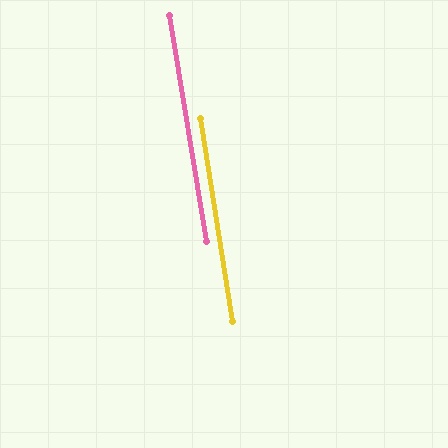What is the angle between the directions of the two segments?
Approximately 0 degrees.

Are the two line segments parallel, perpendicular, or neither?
Parallel — their directions differ by only 0.2°.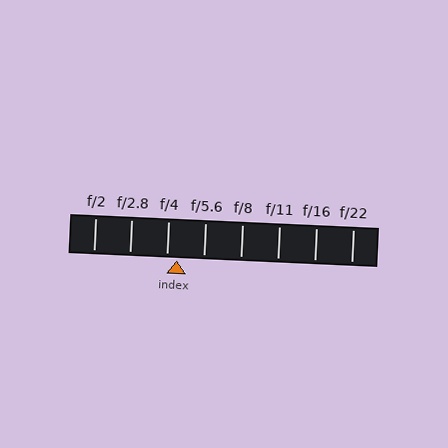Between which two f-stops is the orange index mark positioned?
The index mark is between f/4 and f/5.6.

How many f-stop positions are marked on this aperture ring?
There are 8 f-stop positions marked.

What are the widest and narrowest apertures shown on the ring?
The widest aperture shown is f/2 and the narrowest is f/22.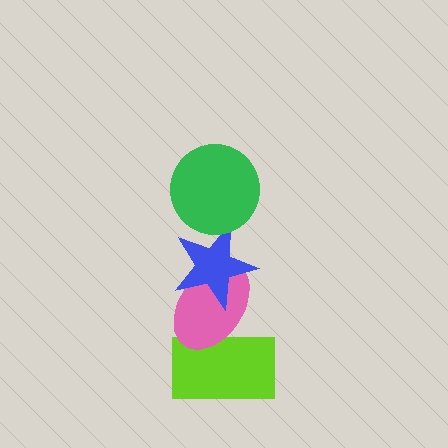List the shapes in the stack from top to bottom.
From top to bottom: the green circle, the blue star, the pink ellipse, the lime rectangle.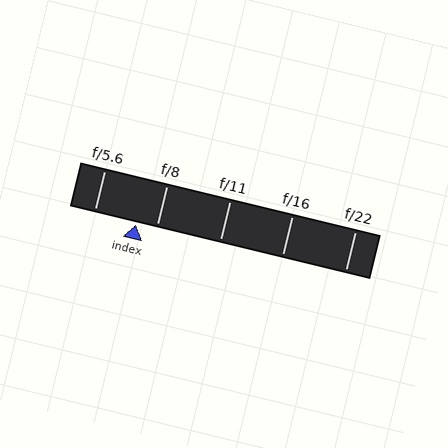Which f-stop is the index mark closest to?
The index mark is closest to f/8.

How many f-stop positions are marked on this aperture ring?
There are 5 f-stop positions marked.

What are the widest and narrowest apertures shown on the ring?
The widest aperture shown is f/5.6 and the narrowest is f/22.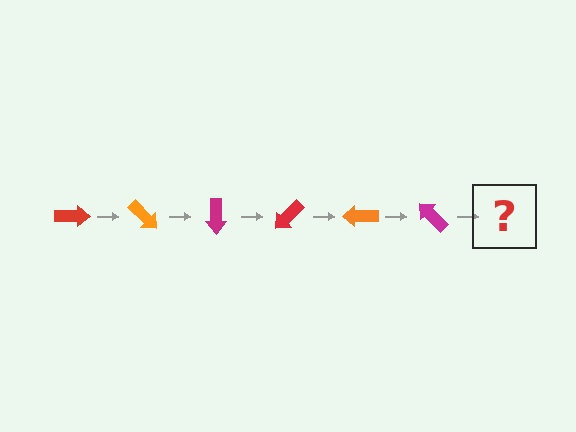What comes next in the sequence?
The next element should be a red arrow, rotated 270 degrees from the start.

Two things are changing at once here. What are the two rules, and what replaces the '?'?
The two rules are that it rotates 45 degrees each step and the color cycles through red, orange, and magenta. The '?' should be a red arrow, rotated 270 degrees from the start.